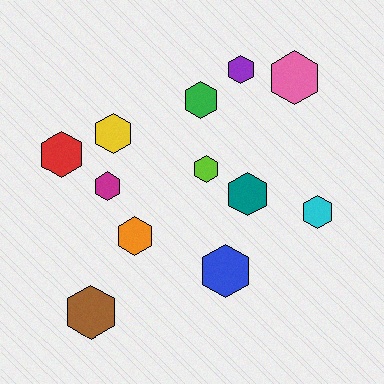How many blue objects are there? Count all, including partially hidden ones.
There is 1 blue object.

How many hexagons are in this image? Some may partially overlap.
There are 12 hexagons.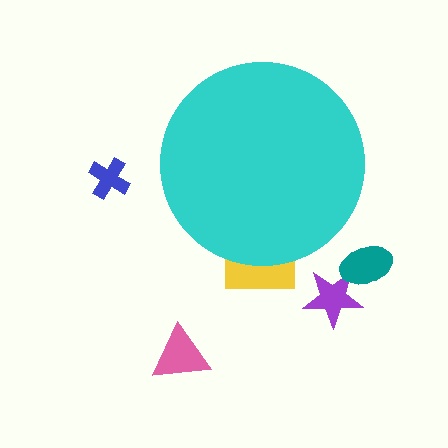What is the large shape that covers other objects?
A cyan circle.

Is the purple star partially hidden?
No, the purple star is fully visible.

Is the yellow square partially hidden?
Yes, the yellow square is partially hidden behind the cyan circle.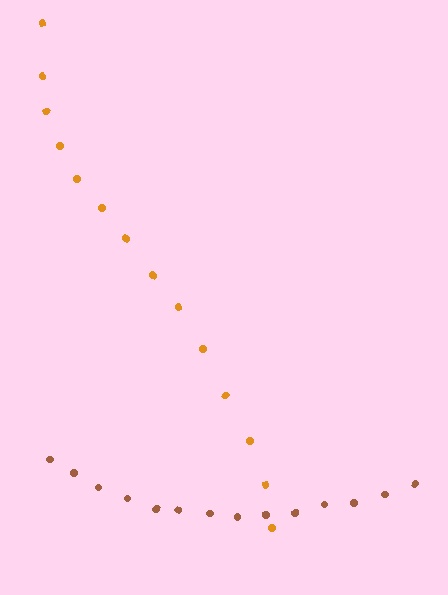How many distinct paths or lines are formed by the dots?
There are 2 distinct paths.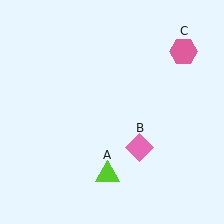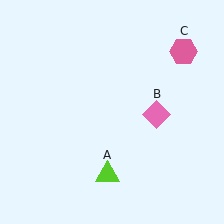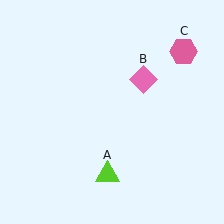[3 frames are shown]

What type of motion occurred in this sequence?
The pink diamond (object B) rotated counterclockwise around the center of the scene.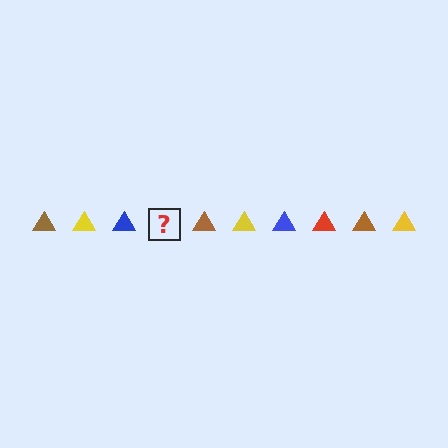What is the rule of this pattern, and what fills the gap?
The rule is that the pattern cycles through brown, yellow, blue, red triangles. The gap should be filled with a red triangle.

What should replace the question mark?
The question mark should be replaced with a red triangle.